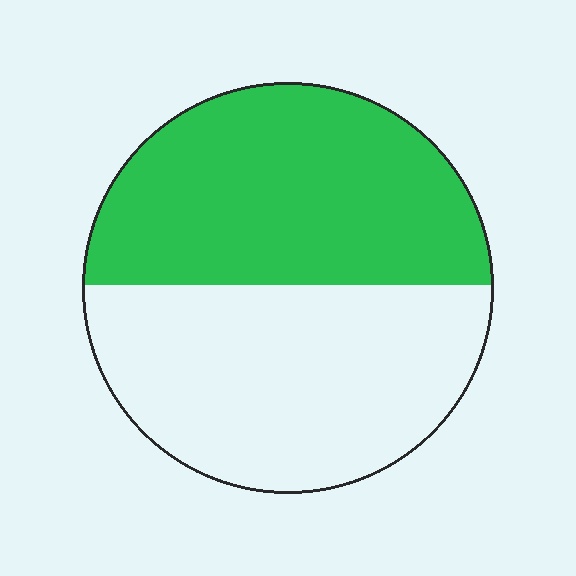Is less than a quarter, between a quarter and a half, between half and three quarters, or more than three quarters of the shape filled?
Between a quarter and a half.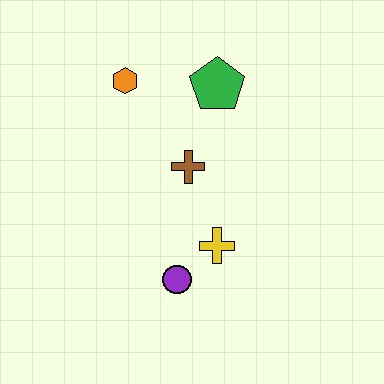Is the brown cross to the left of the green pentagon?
Yes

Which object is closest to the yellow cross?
The purple circle is closest to the yellow cross.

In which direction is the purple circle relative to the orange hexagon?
The purple circle is below the orange hexagon.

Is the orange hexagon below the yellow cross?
No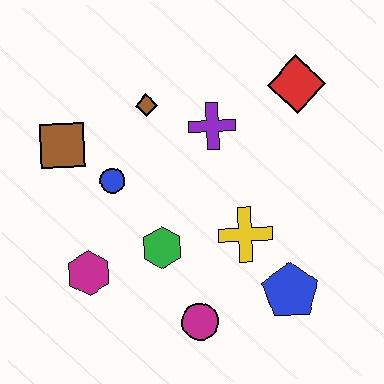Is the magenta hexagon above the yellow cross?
No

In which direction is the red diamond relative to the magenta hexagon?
The red diamond is to the right of the magenta hexagon.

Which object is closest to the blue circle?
The brown square is closest to the blue circle.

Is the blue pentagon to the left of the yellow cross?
No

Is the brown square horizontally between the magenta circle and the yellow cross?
No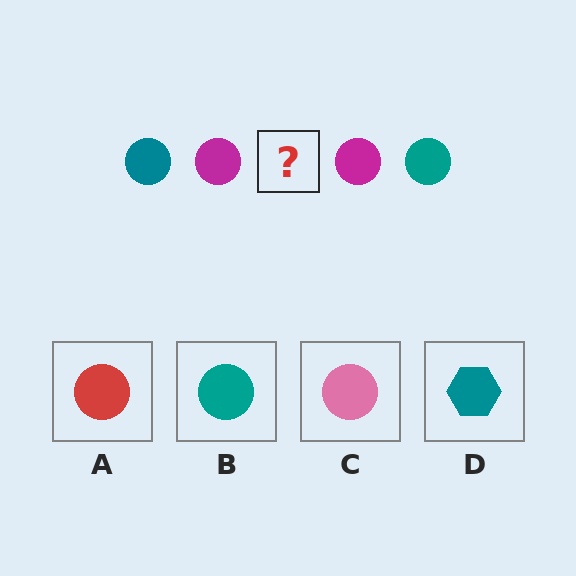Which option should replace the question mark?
Option B.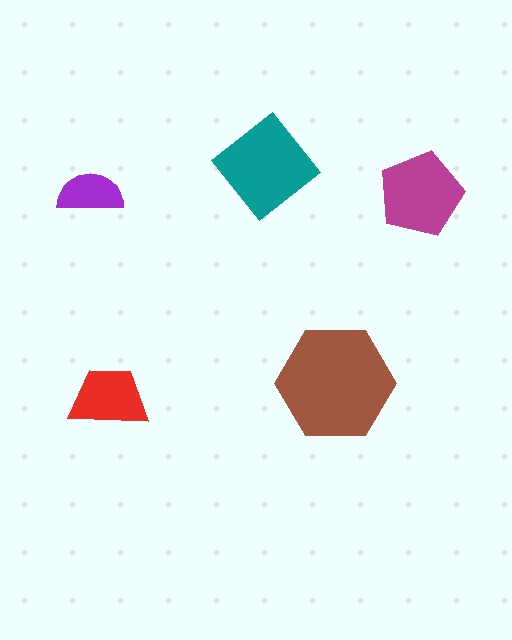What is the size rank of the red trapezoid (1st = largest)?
4th.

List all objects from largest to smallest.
The brown hexagon, the teal diamond, the magenta pentagon, the red trapezoid, the purple semicircle.